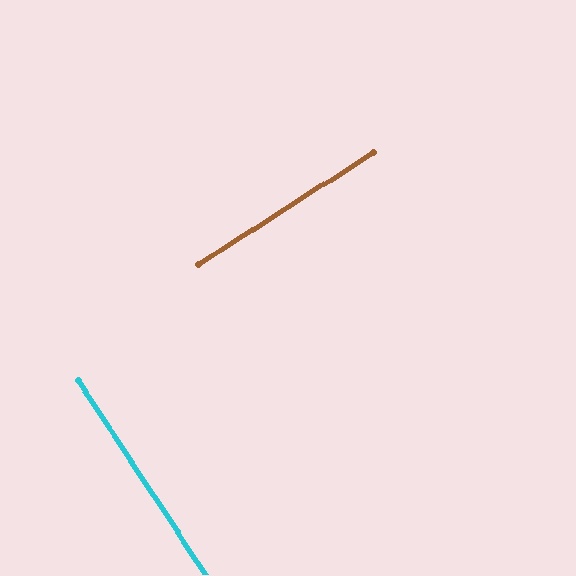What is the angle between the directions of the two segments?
Approximately 89 degrees.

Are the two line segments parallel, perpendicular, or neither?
Perpendicular — they meet at approximately 89°.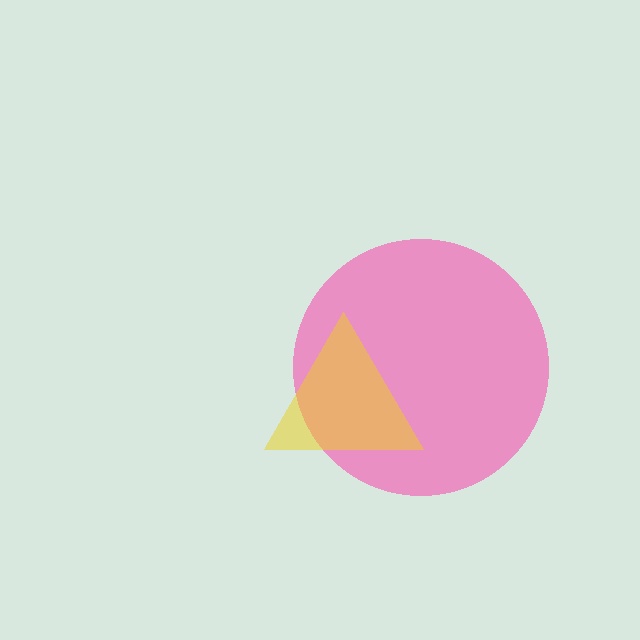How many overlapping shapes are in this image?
There are 2 overlapping shapes in the image.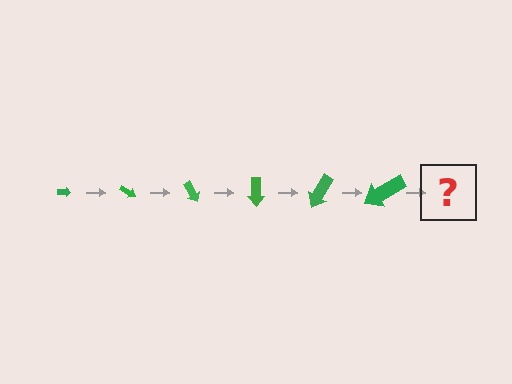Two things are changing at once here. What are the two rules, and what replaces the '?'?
The two rules are that the arrow grows larger each step and it rotates 30 degrees each step. The '?' should be an arrow, larger than the previous one and rotated 180 degrees from the start.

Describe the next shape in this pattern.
It should be an arrow, larger than the previous one and rotated 180 degrees from the start.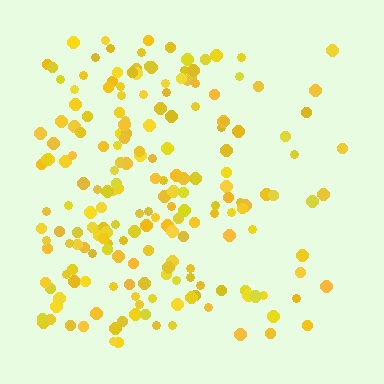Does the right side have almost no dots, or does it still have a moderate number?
Still a moderate number, just noticeably fewer than the left.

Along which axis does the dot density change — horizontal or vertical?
Horizontal.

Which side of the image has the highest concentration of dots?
The left.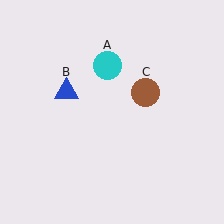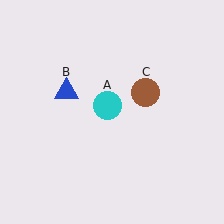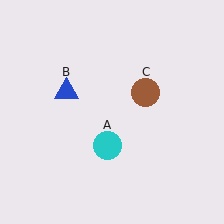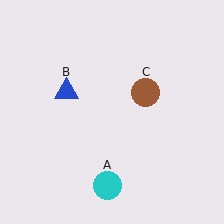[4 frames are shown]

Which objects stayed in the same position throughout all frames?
Blue triangle (object B) and brown circle (object C) remained stationary.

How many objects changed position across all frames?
1 object changed position: cyan circle (object A).